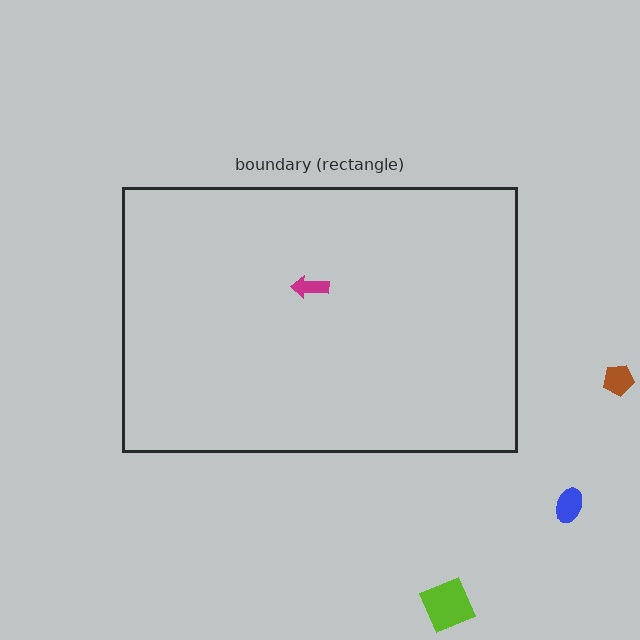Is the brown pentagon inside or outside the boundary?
Outside.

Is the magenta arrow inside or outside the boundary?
Inside.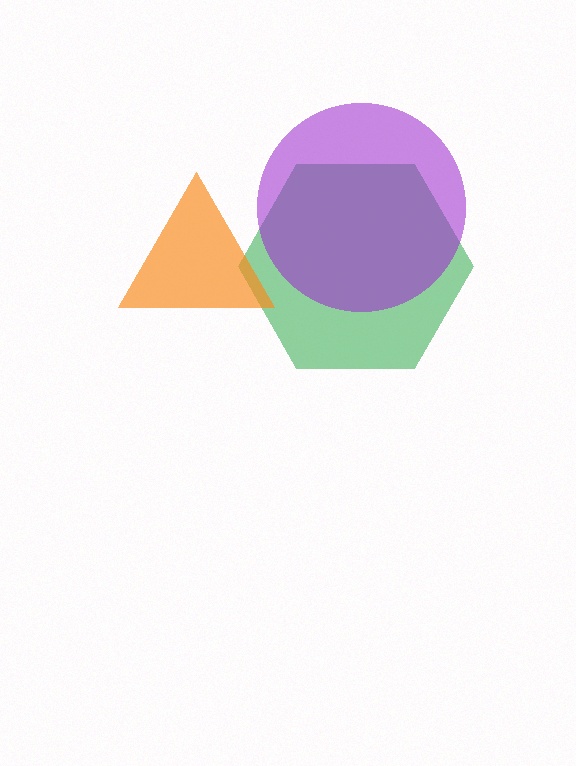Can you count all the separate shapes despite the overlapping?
Yes, there are 3 separate shapes.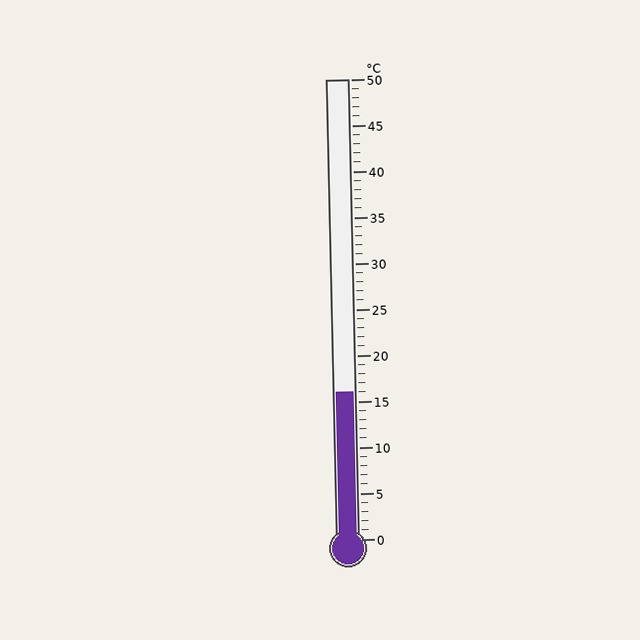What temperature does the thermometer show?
The thermometer shows approximately 16°C.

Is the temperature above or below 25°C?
The temperature is below 25°C.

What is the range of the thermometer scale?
The thermometer scale ranges from 0°C to 50°C.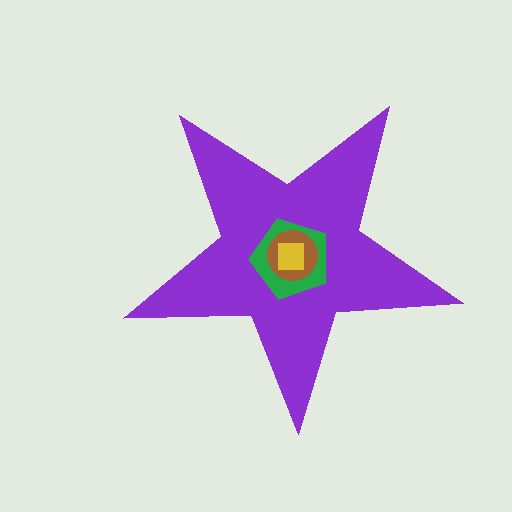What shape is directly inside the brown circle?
The yellow square.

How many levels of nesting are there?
4.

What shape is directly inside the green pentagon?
The brown circle.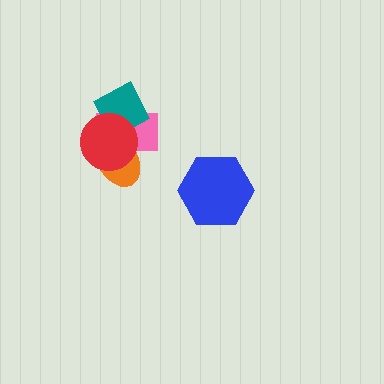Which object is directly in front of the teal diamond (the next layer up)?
The orange ellipse is directly in front of the teal diamond.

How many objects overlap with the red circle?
3 objects overlap with the red circle.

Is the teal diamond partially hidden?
Yes, it is partially covered by another shape.